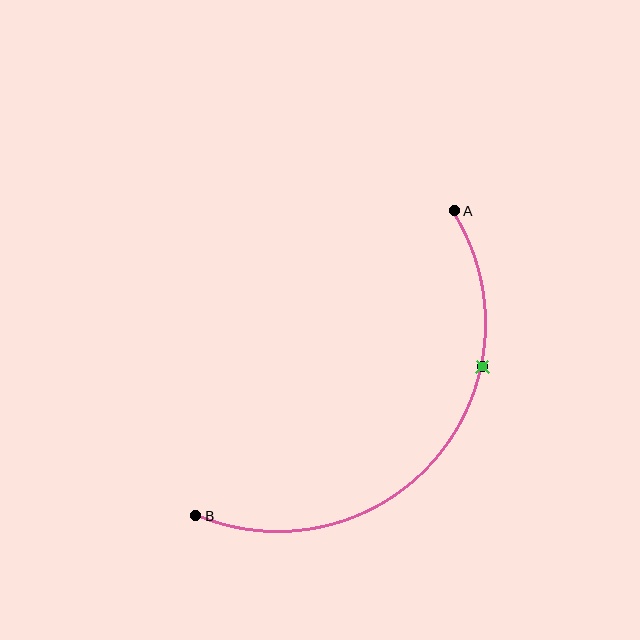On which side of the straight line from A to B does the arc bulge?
The arc bulges below and to the right of the straight line connecting A and B.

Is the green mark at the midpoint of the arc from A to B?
No. The green mark lies on the arc but is closer to endpoint A. The arc midpoint would be at the point on the curve equidistant along the arc from both A and B.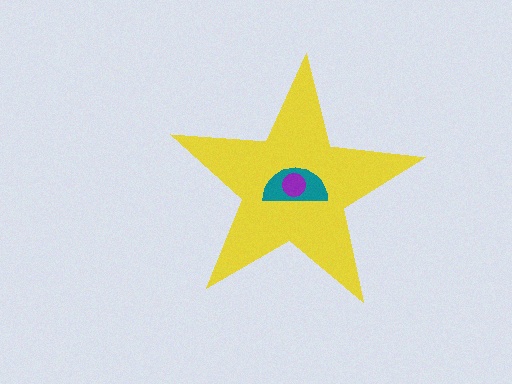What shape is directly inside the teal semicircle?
The purple circle.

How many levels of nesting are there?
3.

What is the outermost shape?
The yellow star.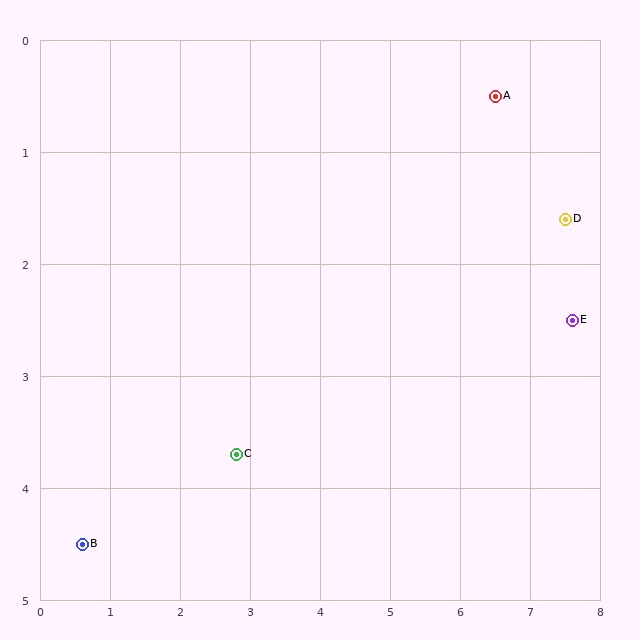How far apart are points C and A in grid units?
Points C and A are about 4.9 grid units apart.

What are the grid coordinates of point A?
Point A is at approximately (6.5, 0.5).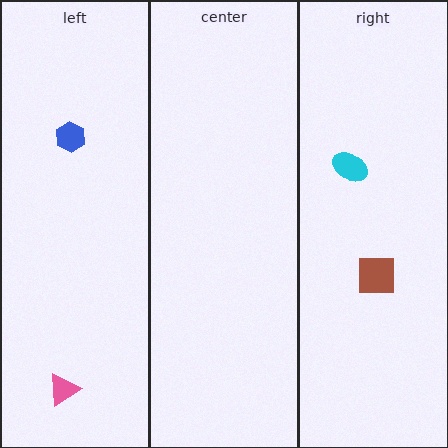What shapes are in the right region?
The brown square, the cyan ellipse.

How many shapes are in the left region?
2.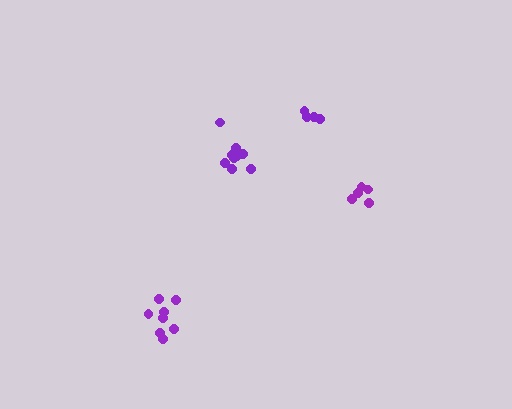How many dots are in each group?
Group 1: 5 dots, Group 2: 5 dots, Group 3: 8 dots, Group 4: 9 dots (27 total).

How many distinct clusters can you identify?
There are 4 distinct clusters.